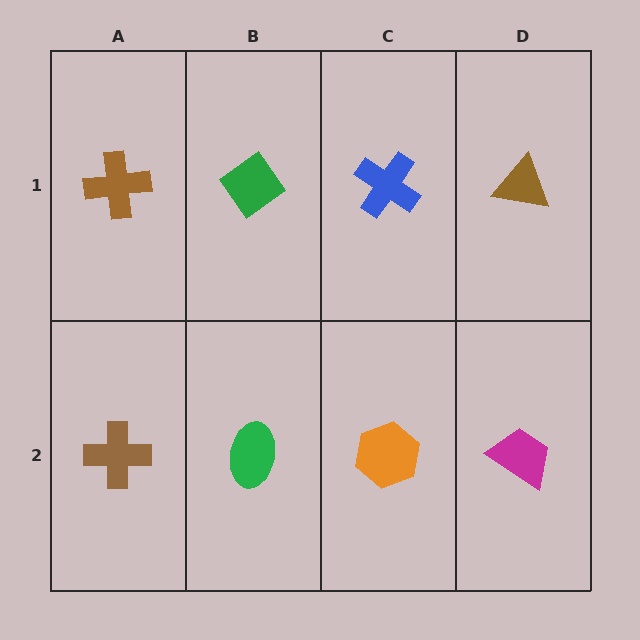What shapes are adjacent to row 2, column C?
A blue cross (row 1, column C), a green ellipse (row 2, column B), a magenta trapezoid (row 2, column D).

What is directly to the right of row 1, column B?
A blue cross.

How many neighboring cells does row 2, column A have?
2.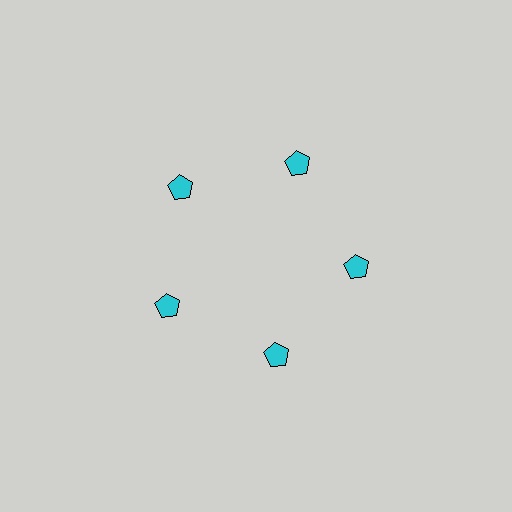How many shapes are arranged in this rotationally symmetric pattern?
There are 5 shapes, arranged in 5 groups of 1.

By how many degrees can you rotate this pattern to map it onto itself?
The pattern maps onto itself every 72 degrees of rotation.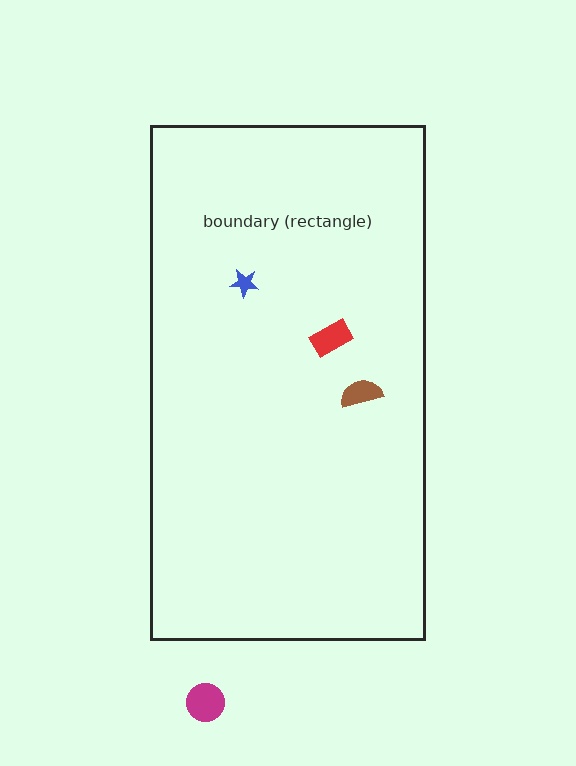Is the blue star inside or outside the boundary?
Inside.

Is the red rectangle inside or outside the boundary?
Inside.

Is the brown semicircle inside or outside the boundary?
Inside.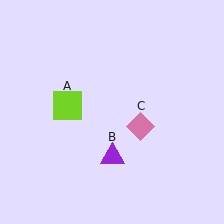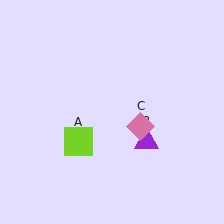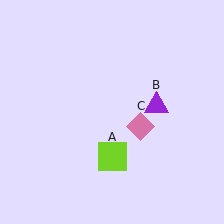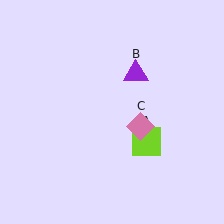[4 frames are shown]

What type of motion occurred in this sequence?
The lime square (object A), purple triangle (object B) rotated counterclockwise around the center of the scene.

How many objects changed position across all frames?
2 objects changed position: lime square (object A), purple triangle (object B).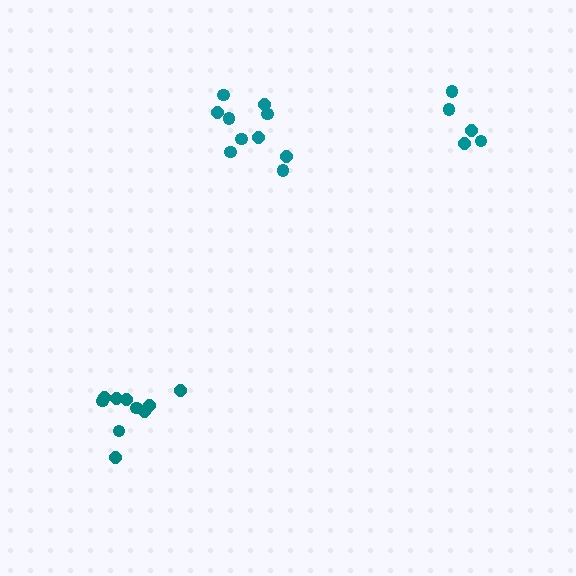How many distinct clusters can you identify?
There are 3 distinct clusters.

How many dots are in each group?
Group 1: 10 dots, Group 2: 5 dots, Group 3: 10 dots (25 total).